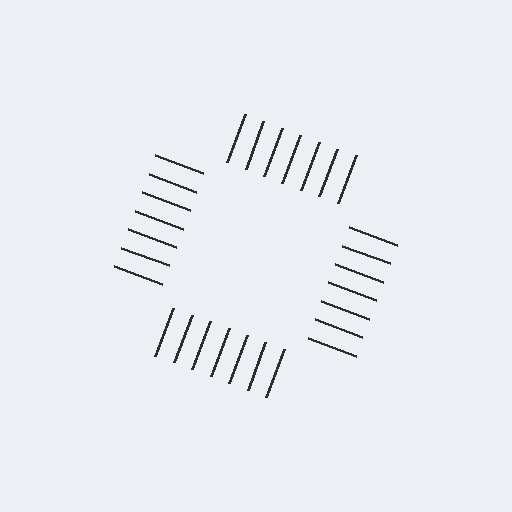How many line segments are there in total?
28 — 7 along each of the 4 edges.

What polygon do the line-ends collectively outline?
An illusory square — the line segments terminate on its edges but no continuous stroke is drawn.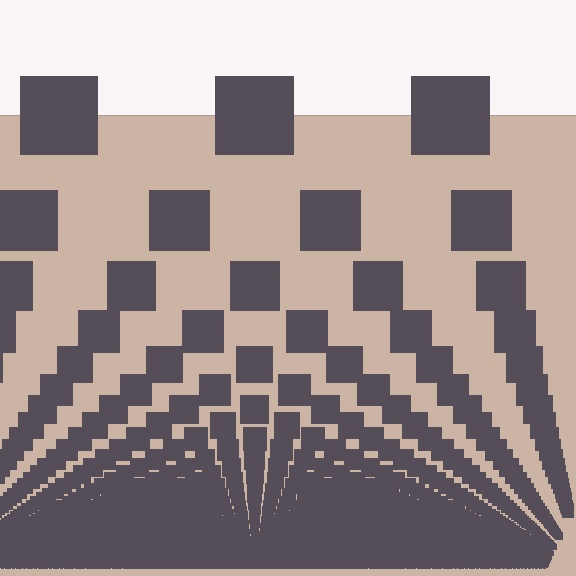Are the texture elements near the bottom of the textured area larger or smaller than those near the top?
Smaller. The gradient is inverted — elements near the bottom are smaller and denser.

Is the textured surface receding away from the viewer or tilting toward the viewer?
The surface appears to tilt toward the viewer. Texture elements get larger and sparser toward the top.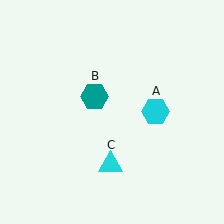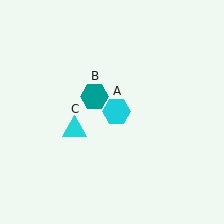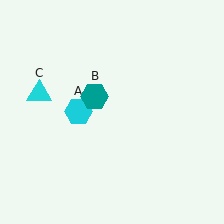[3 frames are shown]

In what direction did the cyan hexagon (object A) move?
The cyan hexagon (object A) moved left.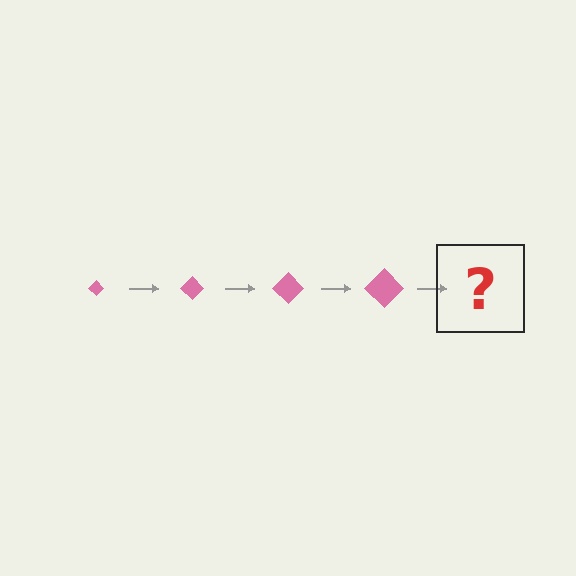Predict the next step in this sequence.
The next step is a pink diamond, larger than the previous one.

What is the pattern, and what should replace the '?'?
The pattern is that the diamond gets progressively larger each step. The '?' should be a pink diamond, larger than the previous one.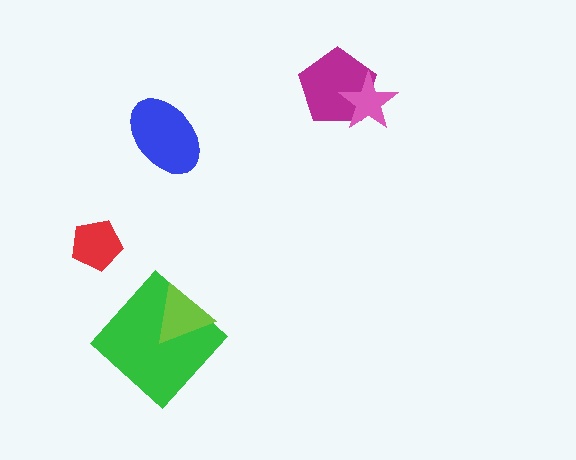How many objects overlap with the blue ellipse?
0 objects overlap with the blue ellipse.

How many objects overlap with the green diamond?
1 object overlaps with the green diamond.